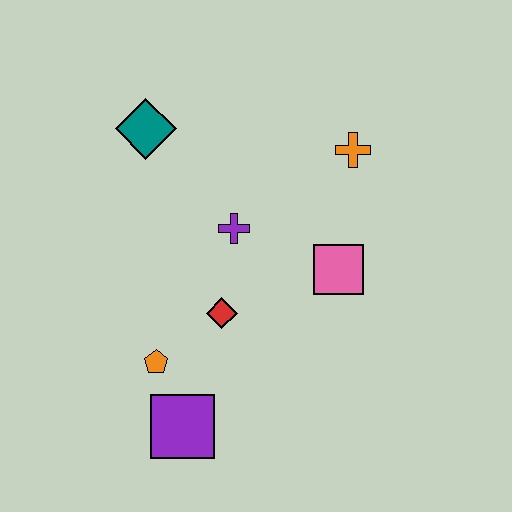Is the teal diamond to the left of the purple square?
Yes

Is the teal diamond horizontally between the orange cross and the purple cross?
No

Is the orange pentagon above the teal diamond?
No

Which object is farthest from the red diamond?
The orange cross is farthest from the red diamond.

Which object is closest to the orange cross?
The pink square is closest to the orange cross.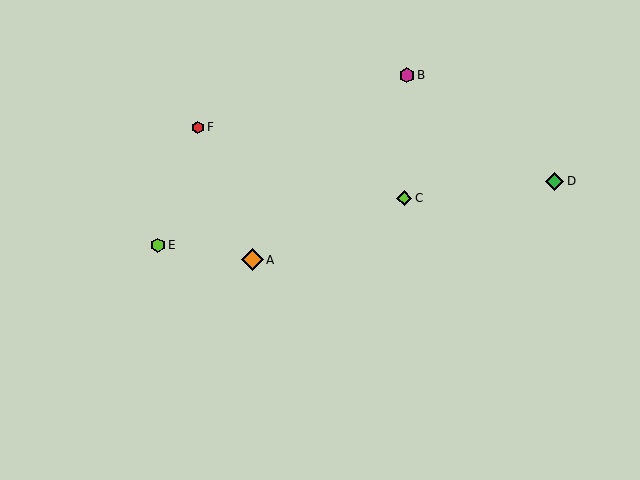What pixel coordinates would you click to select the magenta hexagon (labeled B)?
Click at (407, 75) to select the magenta hexagon B.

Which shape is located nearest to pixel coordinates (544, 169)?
The green diamond (labeled D) at (554, 181) is nearest to that location.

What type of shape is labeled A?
Shape A is an orange diamond.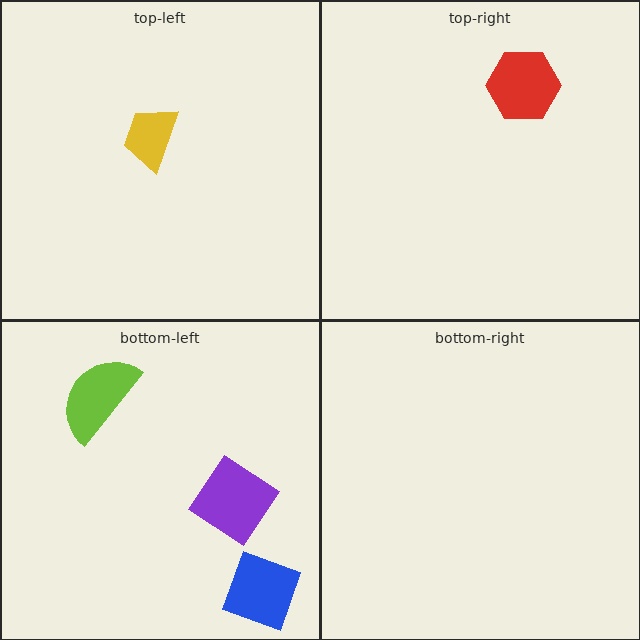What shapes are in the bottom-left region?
The purple diamond, the blue diamond, the lime semicircle.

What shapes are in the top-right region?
The red hexagon.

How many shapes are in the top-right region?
1.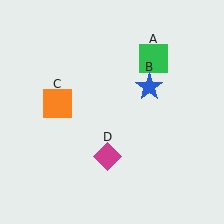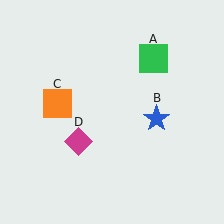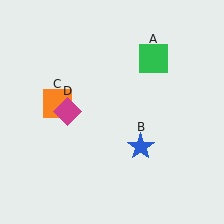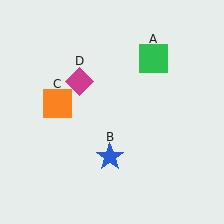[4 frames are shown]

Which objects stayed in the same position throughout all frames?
Green square (object A) and orange square (object C) remained stationary.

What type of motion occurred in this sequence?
The blue star (object B), magenta diamond (object D) rotated clockwise around the center of the scene.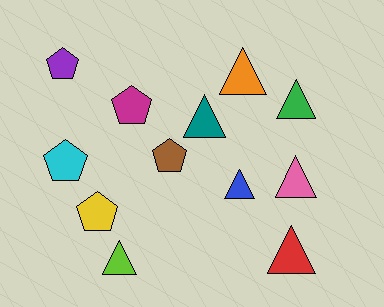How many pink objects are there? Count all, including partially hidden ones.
There is 1 pink object.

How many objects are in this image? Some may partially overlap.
There are 12 objects.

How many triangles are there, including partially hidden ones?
There are 7 triangles.